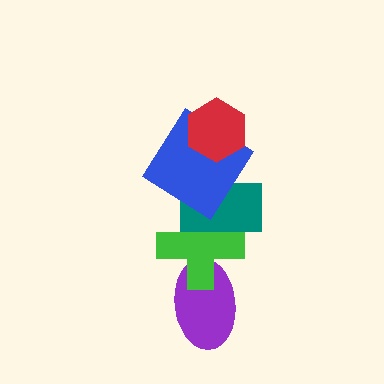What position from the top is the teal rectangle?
The teal rectangle is 3rd from the top.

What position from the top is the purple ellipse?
The purple ellipse is 5th from the top.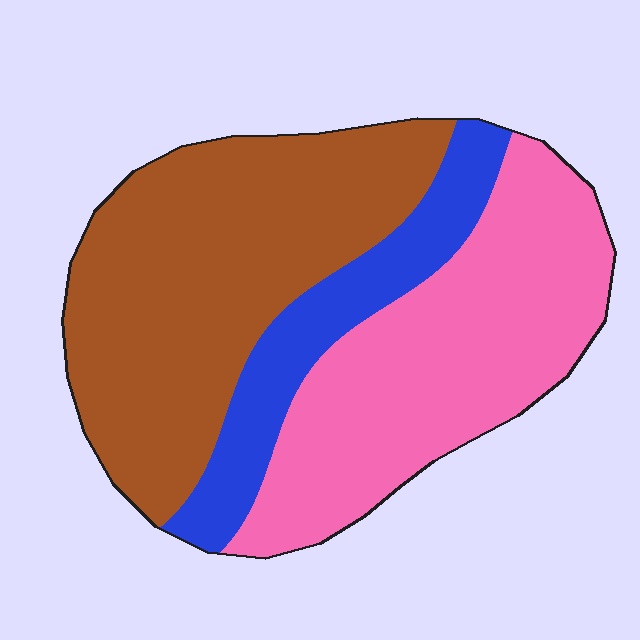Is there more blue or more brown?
Brown.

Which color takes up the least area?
Blue, at roughly 15%.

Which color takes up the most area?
Brown, at roughly 45%.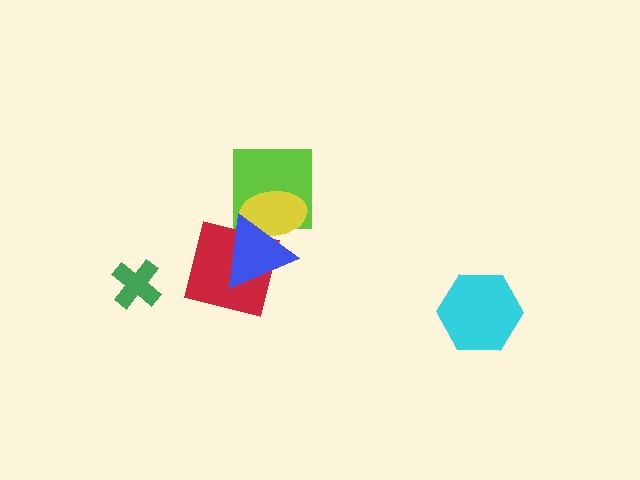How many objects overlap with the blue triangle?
3 objects overlap with the blue triangle.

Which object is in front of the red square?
The blue triangle is in front of the red square.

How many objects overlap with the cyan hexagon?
0 objects overlap with the cyan hexagon.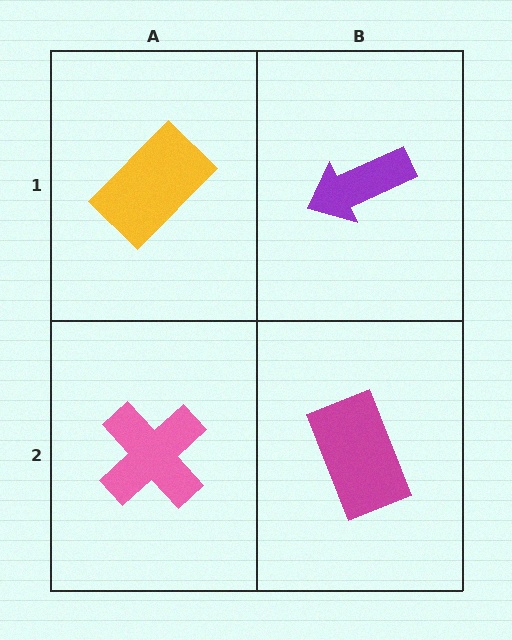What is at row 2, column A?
A pink cross.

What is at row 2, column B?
A magenta rectangle.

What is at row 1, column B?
A purple arrow.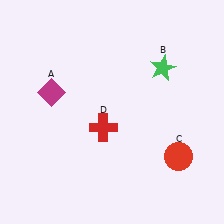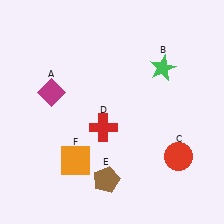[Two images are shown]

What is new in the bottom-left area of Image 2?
A brown pentagon (E) was added in the bottom-left area of Image 2.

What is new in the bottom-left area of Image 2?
An orange square (F) was added in the bottom-left area of Image 2.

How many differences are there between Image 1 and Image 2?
There are 2 differences between the two images.